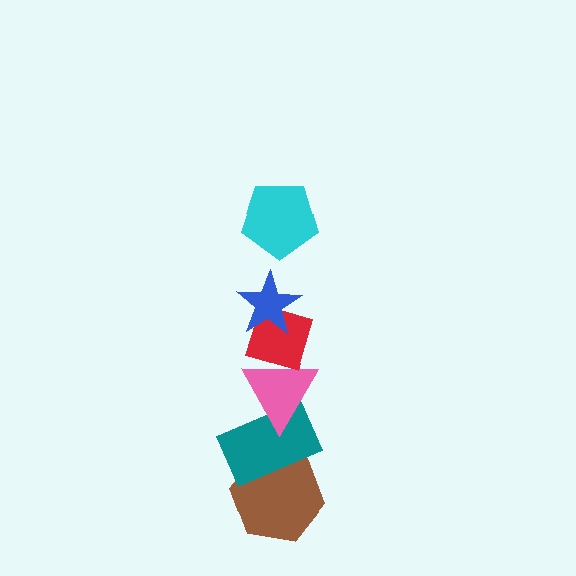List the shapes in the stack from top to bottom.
From top to bottom: the cyan pentagon, the blue star, the red diamond, the pink triangle, the teal rectangle, the brown hexagon.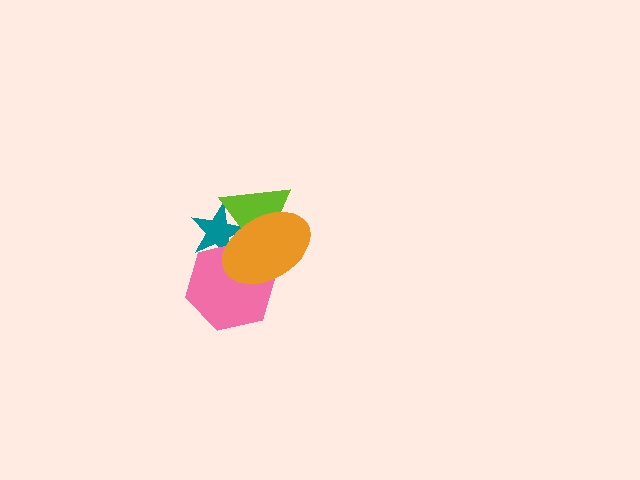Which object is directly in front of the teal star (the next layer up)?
The lime triangle is directly in front of the teal star.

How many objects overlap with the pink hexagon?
3 objects overlap with the pink hexagon.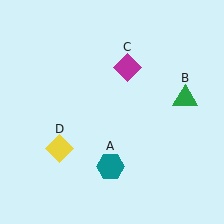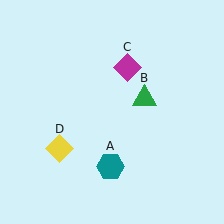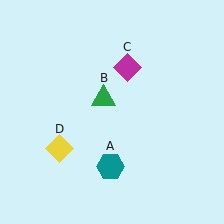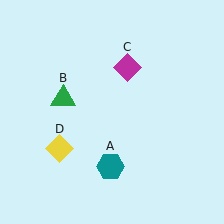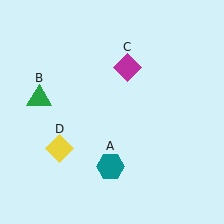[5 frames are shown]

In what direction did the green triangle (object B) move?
The green triangle (object B) moved left.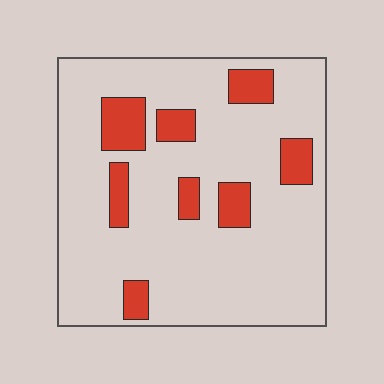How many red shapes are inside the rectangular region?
8.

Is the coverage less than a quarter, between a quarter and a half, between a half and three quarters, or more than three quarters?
Less than a quarter.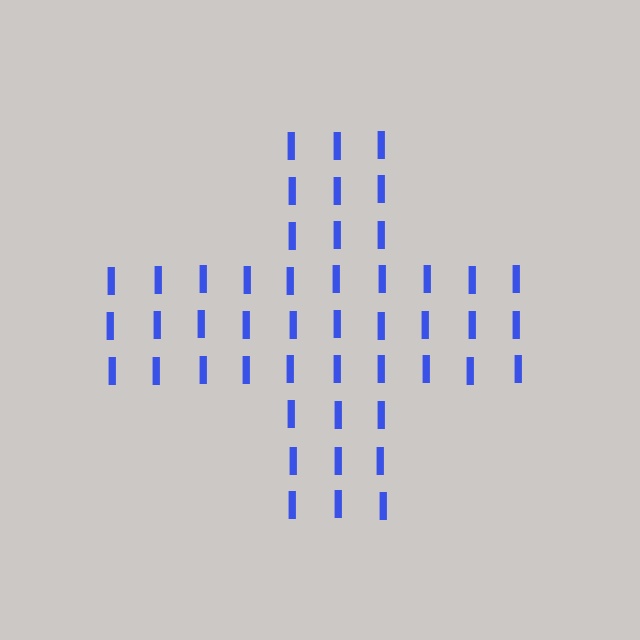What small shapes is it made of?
It is made of small letter I's.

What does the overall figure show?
The overall figure shows a cross.